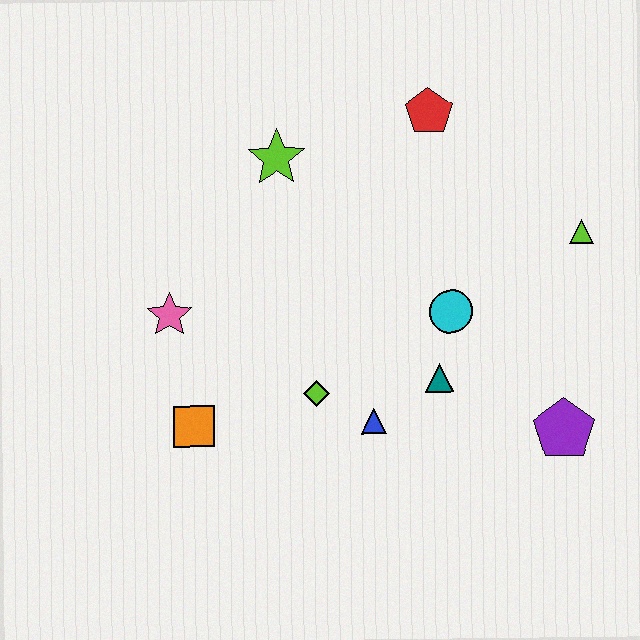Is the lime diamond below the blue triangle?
No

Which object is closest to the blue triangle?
The lime diamond is closest to the blue triangle.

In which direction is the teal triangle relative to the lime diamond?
The teal triangle is to the right of the lime diamond.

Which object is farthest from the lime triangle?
The orange square is farthest from the lime triangle.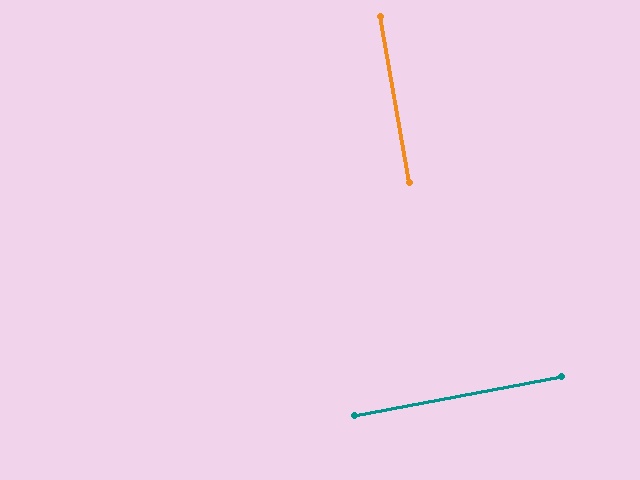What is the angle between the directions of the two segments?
Approximately 89 degrees.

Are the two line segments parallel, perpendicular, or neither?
Perpendicular — they meet at approximately 89°.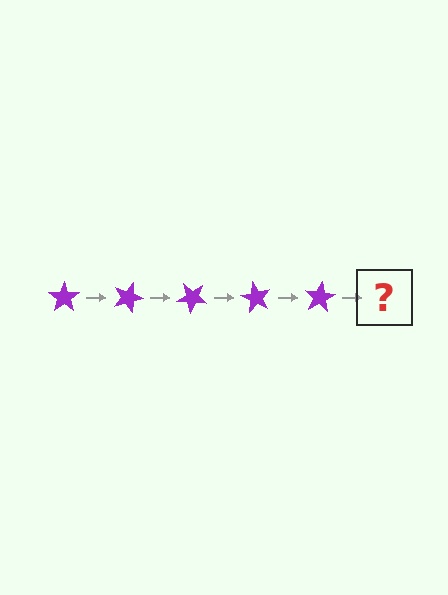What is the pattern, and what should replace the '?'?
The pattern is that the star rotates 20 degrees each step. The '?' should be a purple star rotated 100 degrees.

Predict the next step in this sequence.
The next step is a purple star rotated 100 degrees.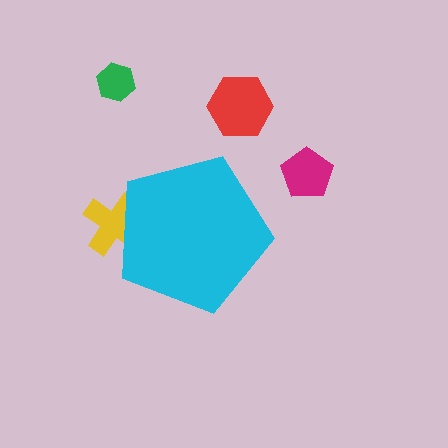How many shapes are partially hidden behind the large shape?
1 shape is partially hidden.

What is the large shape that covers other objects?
A cyan pentagon.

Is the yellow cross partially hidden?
Yes, the yellow cross is partially hidden behind the cyan pentagon.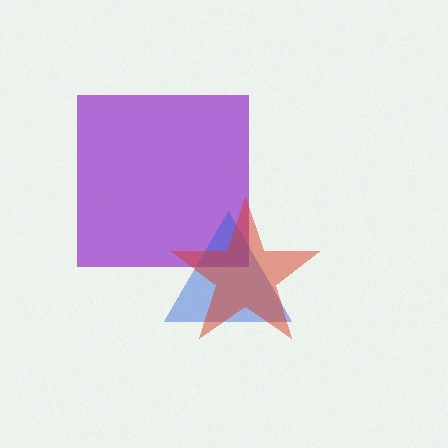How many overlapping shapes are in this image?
There are 3 overlapping shapes in the image.